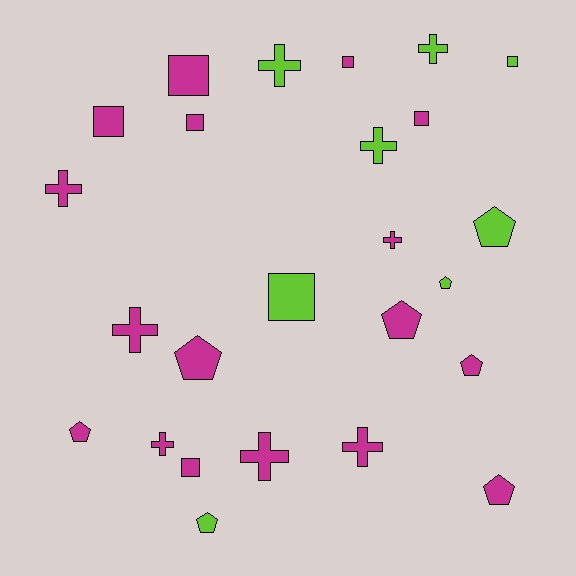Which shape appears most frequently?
Cross, with 9 objects.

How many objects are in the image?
There are 25 objects.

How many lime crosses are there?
There are 3 lime crosses.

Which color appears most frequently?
Magenta, with 17 objects.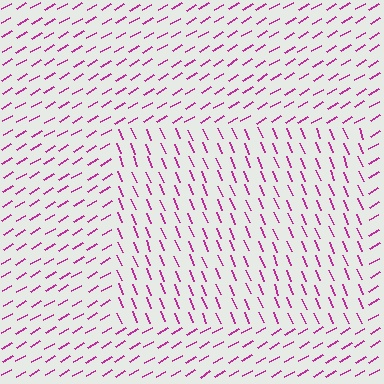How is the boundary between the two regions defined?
The boundary is defined purely by a change in line orientation (approximately 82 degrees difference). All lines are the same color and thickness.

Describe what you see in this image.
The image is filled with small magenta line segments. A rectangle region in the image has lines oriented differently from the surrounding lines, creating a visible texture boundary.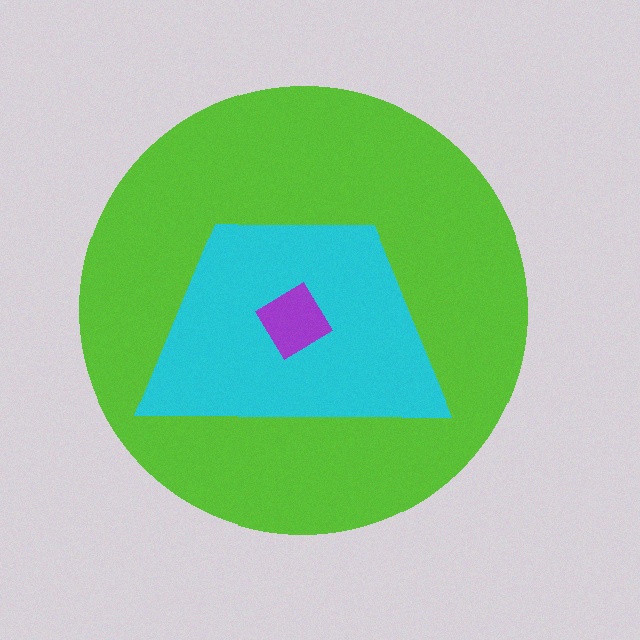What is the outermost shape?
The lime circle.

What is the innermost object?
The purple diamond.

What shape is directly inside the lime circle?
The cyan trapezoid.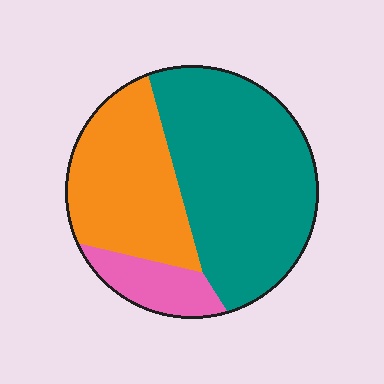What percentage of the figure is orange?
Orange takes up between a third and a half of the figure.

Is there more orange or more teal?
Teal.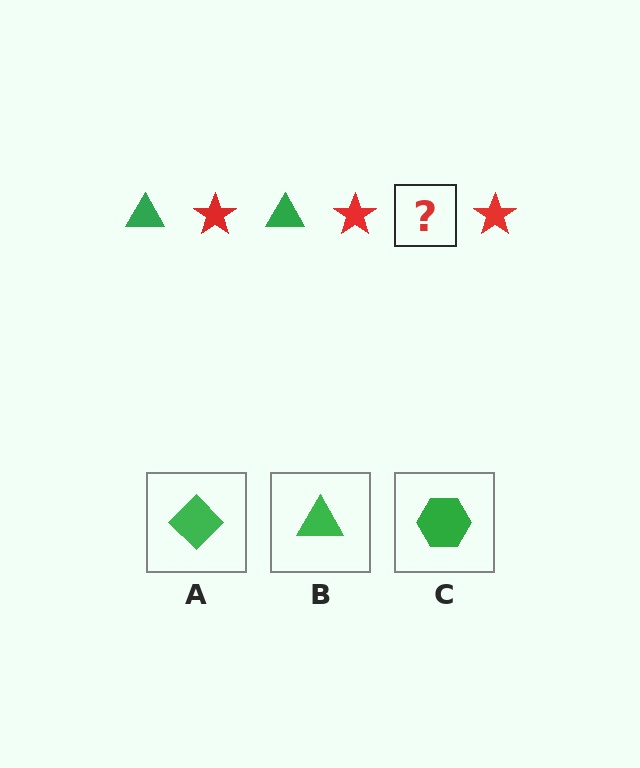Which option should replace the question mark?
Option B.